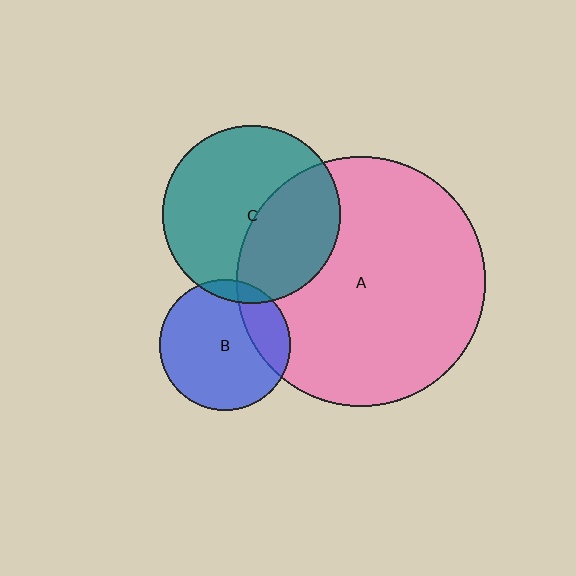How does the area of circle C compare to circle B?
Approximately 1.9 times.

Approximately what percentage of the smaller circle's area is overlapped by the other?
Approximately 10%.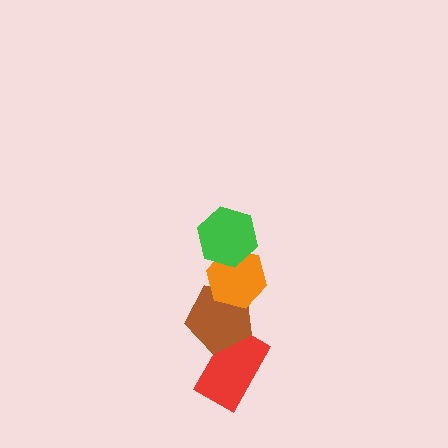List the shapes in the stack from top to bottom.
From top to bottom: the green hexagon, the orange hexagon, the brown pentagon, the red rectangle.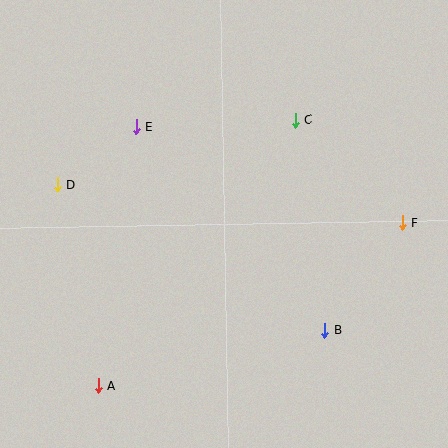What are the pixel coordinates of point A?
Point A is at (98, 386).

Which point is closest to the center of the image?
Point C at (295, 120) is closest to the center.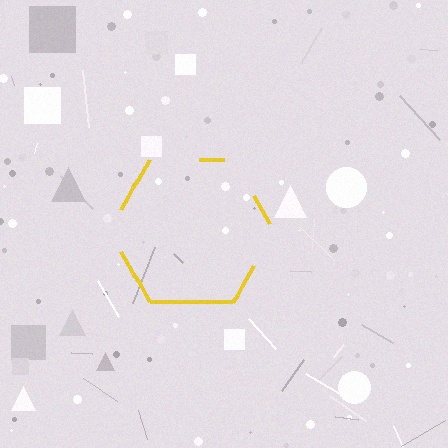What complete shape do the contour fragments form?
The contour fragments form a hexagon.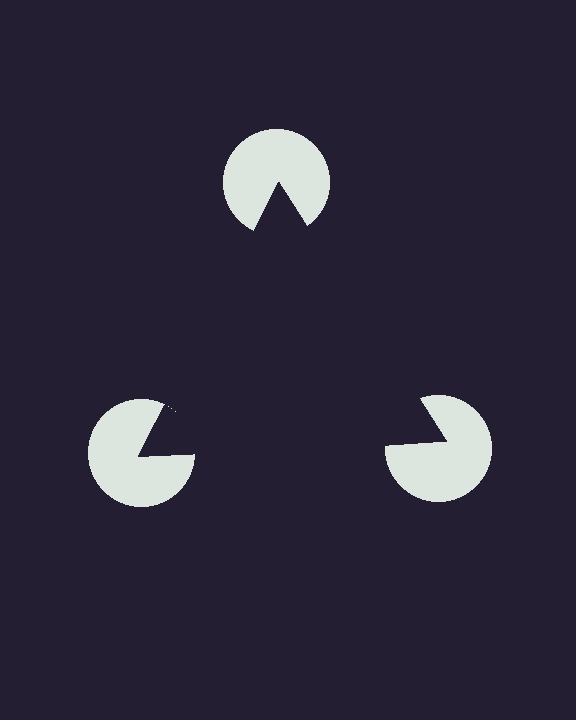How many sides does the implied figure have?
3 sides.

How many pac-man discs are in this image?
There are 3 — one at each vertex of the illusory triangle.